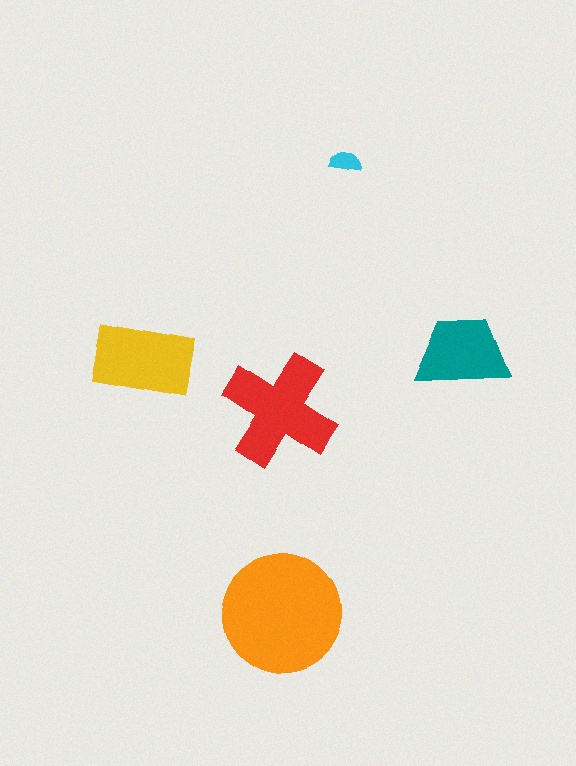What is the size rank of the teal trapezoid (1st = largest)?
4th.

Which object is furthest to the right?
The teal trapezoid is rightmost.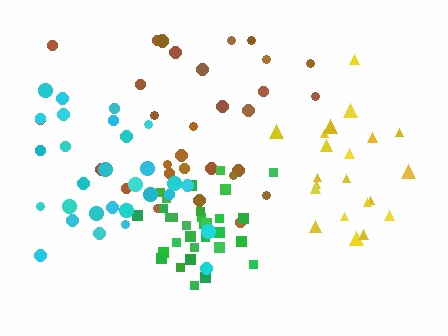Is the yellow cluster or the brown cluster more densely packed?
Yellow.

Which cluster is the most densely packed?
Green.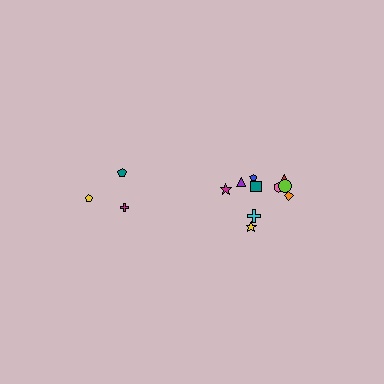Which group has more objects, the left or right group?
The right group.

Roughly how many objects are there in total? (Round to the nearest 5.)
Roughly 15 objects in total.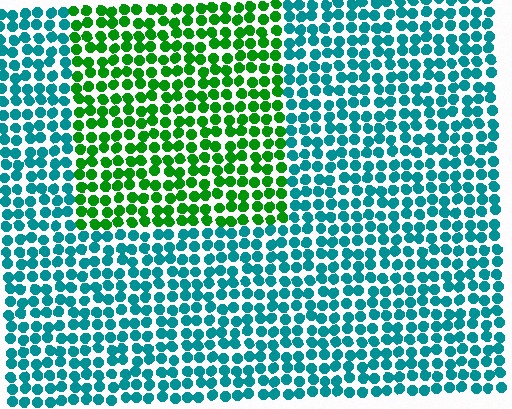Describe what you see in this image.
The image is filled with small teal elements in a uniform arrangement. A rectangle-shaped region is visible where the elements are tinted to a slightly different hue, forming a subtle color boundary.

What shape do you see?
I see a rectangle.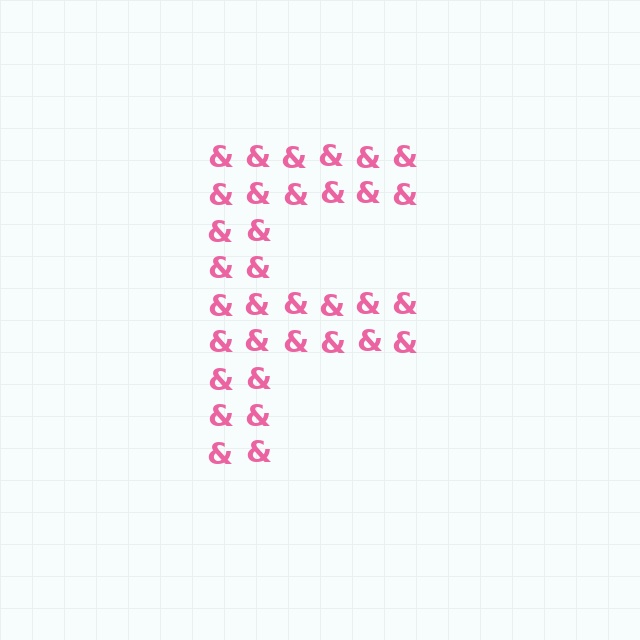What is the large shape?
The large shape is the letter F.